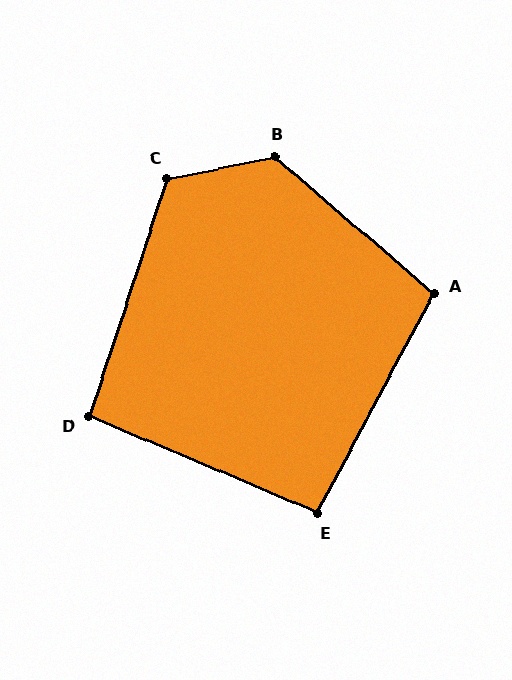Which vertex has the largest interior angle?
B, at approximately 128 degrees.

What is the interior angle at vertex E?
Approximately 95 degrees (obtuse).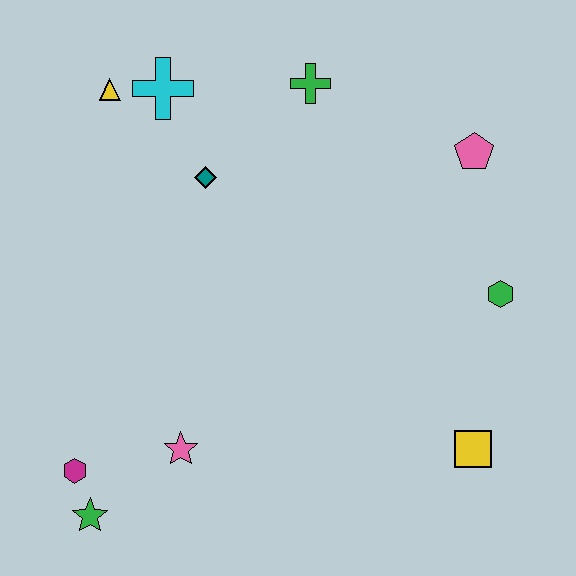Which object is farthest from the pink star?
The pink pentagon is farthest from the pink star.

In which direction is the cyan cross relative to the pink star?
The cyan cross is above the pink star.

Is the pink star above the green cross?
No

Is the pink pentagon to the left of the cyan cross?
No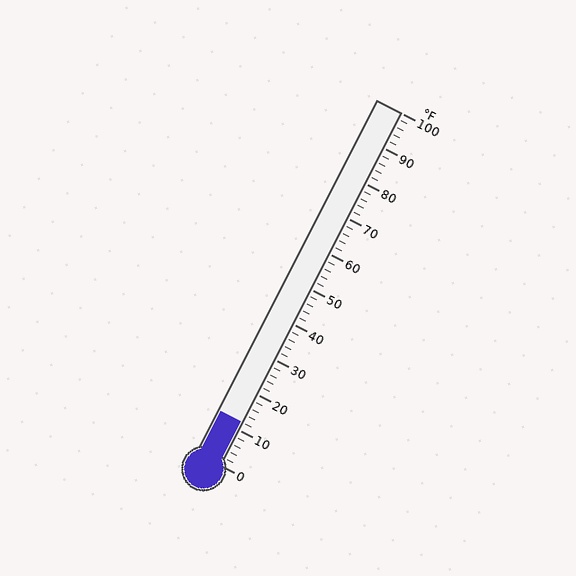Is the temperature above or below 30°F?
The temperature is below 30°F.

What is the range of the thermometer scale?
The thermometer scale ranges from 0°F to 100°F.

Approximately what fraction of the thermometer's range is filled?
The thermometer is filled to approximately 10% of its range.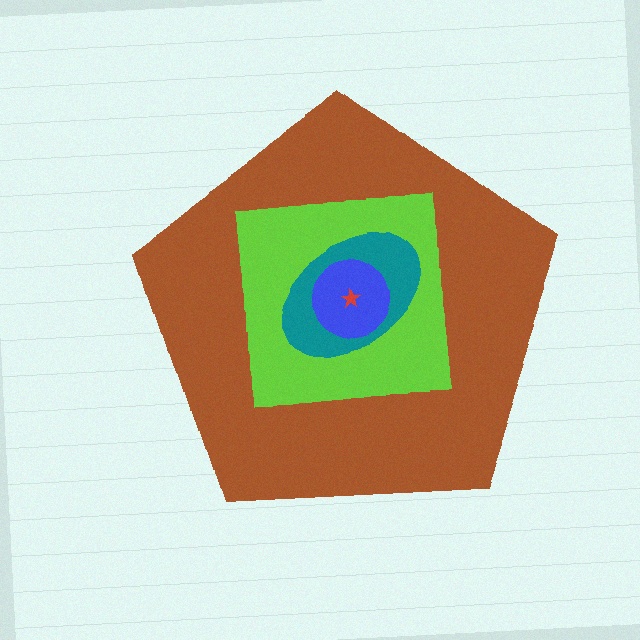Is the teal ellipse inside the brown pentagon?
Yes.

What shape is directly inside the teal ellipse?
The blue circle.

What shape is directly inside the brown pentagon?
The lime square.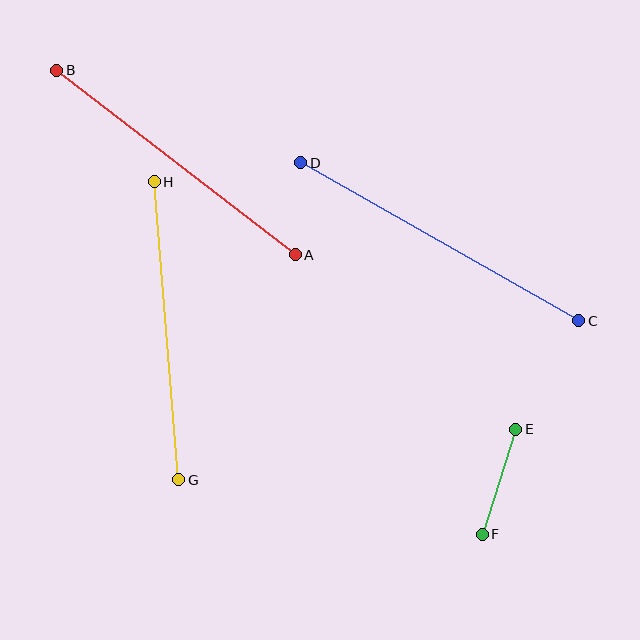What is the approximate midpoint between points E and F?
The midpoint is at approximately (499, 482) pixels.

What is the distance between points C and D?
The distance is approximately 320 pixels.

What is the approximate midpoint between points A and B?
The midpoint is at approximately (176, 162) pixels.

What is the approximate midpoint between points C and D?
The midpoint is at approximately (440, 242) pixels.